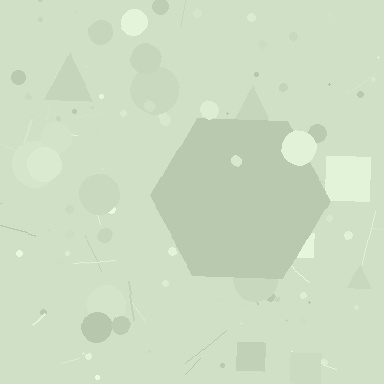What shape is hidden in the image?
A hexagon is hidden in the image.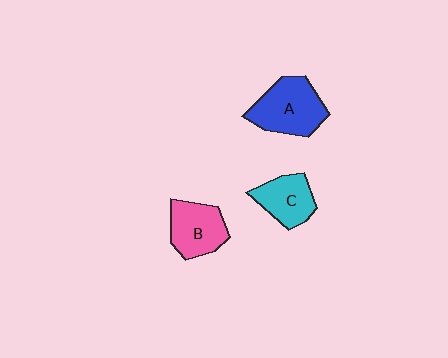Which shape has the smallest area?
Shape C (cyan).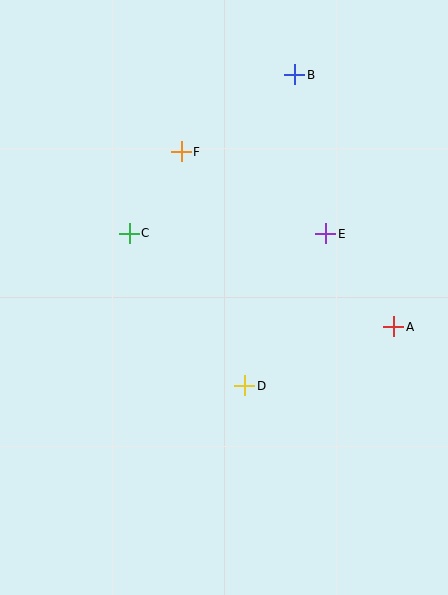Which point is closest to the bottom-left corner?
Point D is closest to the bottom-left corner.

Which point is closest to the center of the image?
Point D at (245, 386) is closest to the center.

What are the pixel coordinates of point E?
Point E is at (326, 234).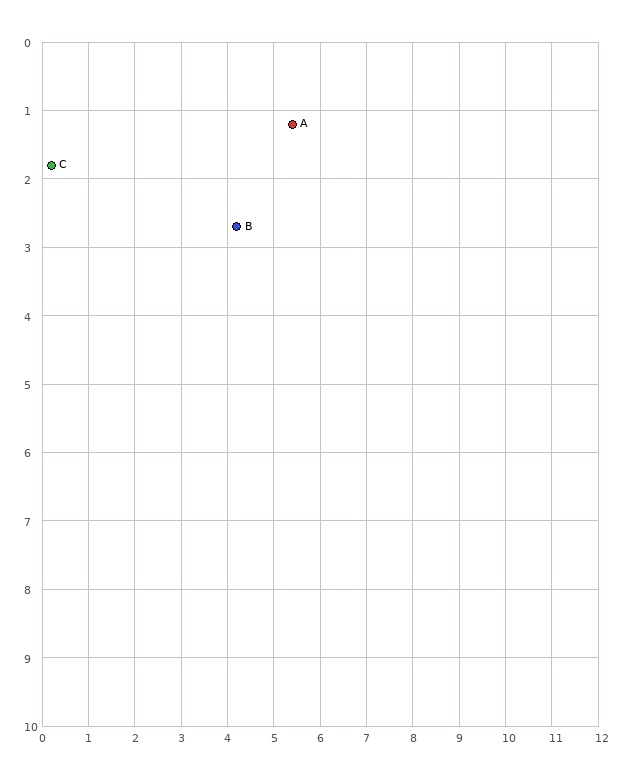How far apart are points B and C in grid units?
Points B and C are about 4.1 grid units apart.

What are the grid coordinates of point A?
Point A is at approximately (5.4, 1.2).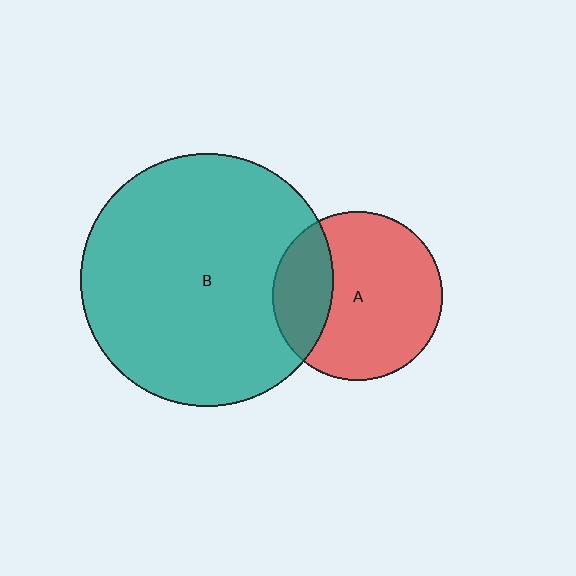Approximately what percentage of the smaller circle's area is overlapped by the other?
Approximately 25%.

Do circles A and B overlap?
Yes.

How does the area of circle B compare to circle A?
Approximately 2.2 times.